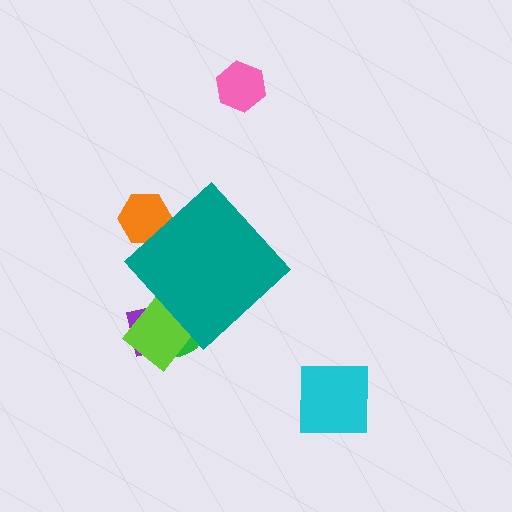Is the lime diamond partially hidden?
Yes, the lime diamond is partially hidden behind the teal diamond.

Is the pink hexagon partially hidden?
No, the pink hexagon is fully visible.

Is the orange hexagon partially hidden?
Yes, the orange hexagon is partially hidden behind the teal diamond.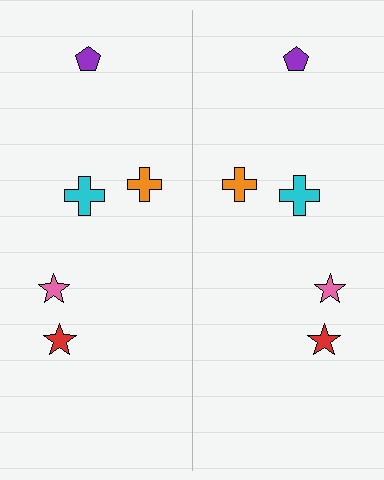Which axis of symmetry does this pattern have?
The pattern has a vertical axis of symmetry running through the center of the image.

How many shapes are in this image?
There are 10 shapes in this image.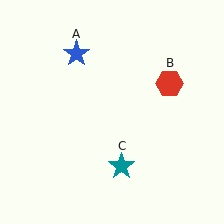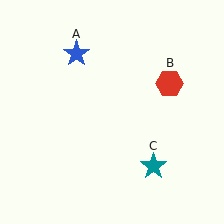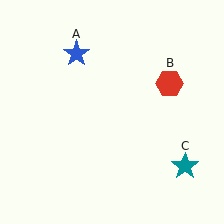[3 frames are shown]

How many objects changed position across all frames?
1 object changed position: teal star (object C).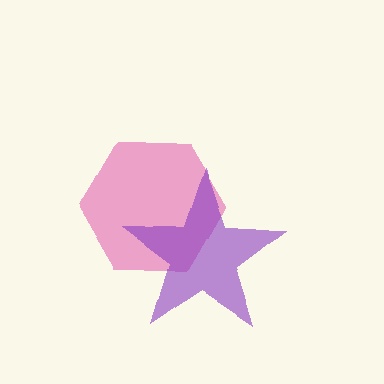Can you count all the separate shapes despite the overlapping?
Yes, there are 2 separate shapes.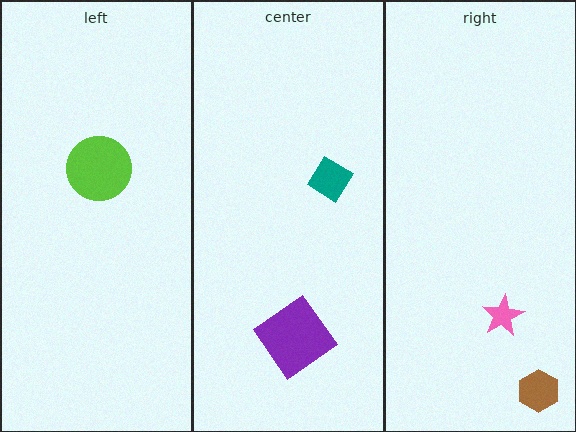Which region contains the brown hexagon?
The right region.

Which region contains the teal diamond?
The center region.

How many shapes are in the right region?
2.